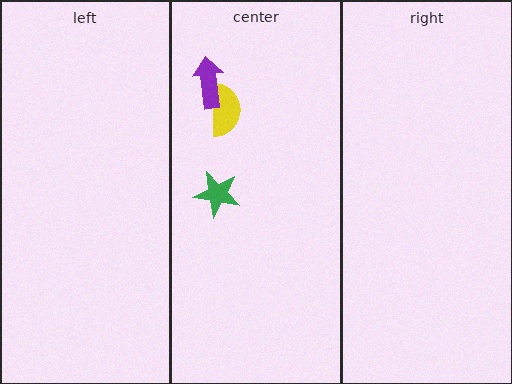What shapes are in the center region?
The yellow semicircle, the purple arrow, the green star.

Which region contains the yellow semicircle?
The center region.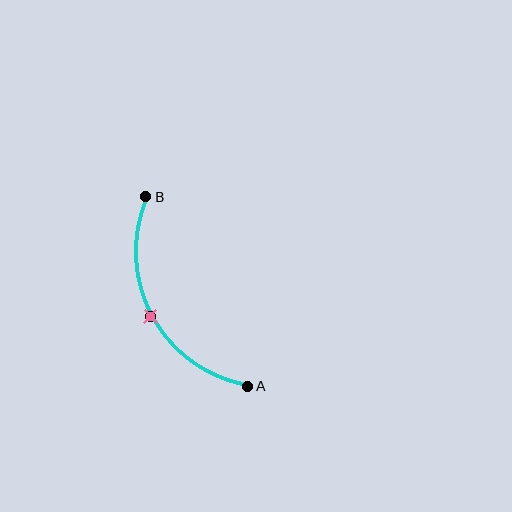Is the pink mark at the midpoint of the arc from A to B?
Yes. The pink mark lies on the arc at equal arc-length from both A and B — it is the arc midpoint.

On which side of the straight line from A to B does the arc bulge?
The arc bulges to the left of the straight line connecting A and B.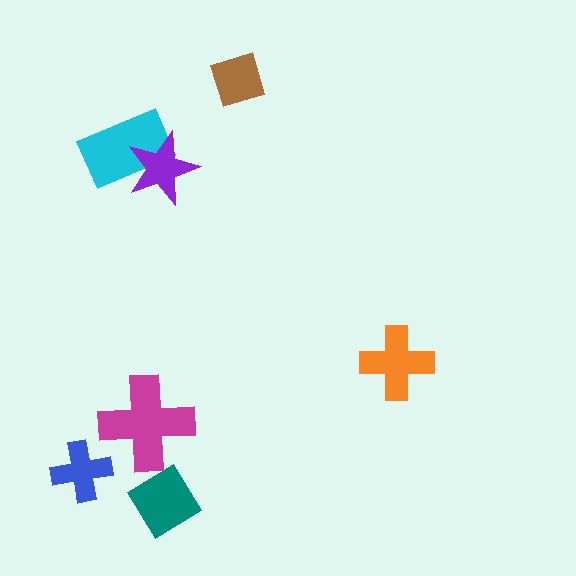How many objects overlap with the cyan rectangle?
1 object overlaps with the cyan rectangle.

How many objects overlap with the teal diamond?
0 objects overlap with the teal diamond.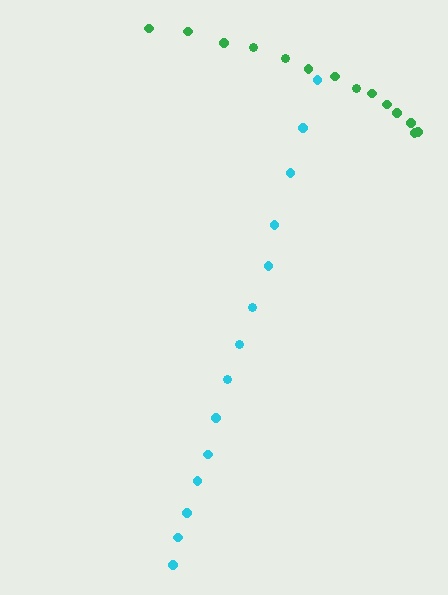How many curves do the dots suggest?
There are 2 distinct paths.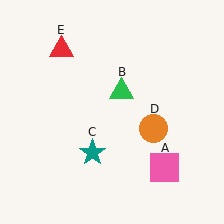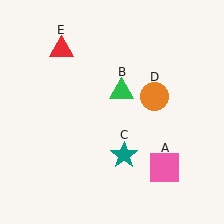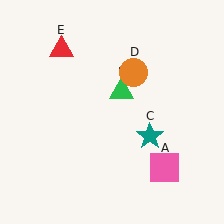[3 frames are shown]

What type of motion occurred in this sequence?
The teal star (object C), orange circle (object D) rotated counterclockwise around the center of the scene.